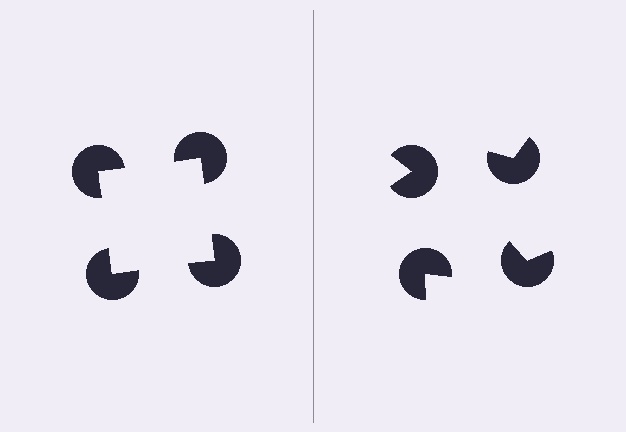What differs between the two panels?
The pac-man discs are positioned identically on both sides; only the wedge orientations differ. On the left they align to a square; on the right they are misaligned.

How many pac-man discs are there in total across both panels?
8 — 4 on each side.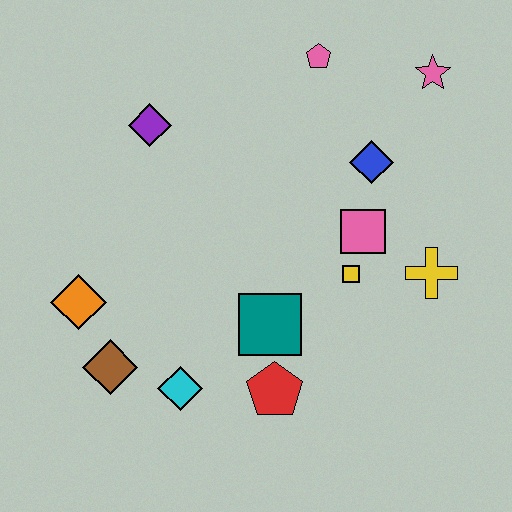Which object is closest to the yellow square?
The pink square is closest to the yellow square.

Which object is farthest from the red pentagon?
The pink star is farthest from the red pentagon.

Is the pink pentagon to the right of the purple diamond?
Yes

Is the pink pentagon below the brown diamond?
No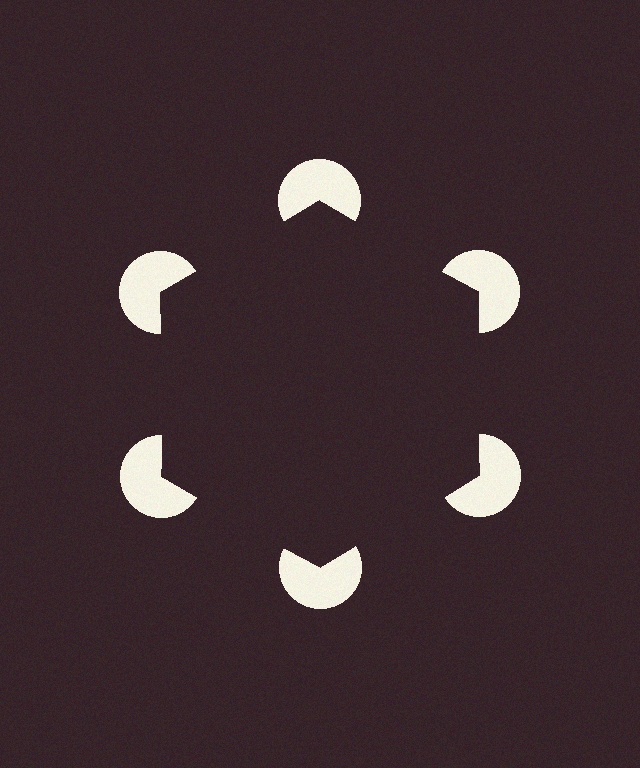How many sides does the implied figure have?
6 sides.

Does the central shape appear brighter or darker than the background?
It typically appears slightly darker than the background, even though no actual brightness change is drawn.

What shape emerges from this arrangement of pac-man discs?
An illusory hexagon — its edges are inferred from the aligned wedge cuts in the pac-man discs, not physically drawn.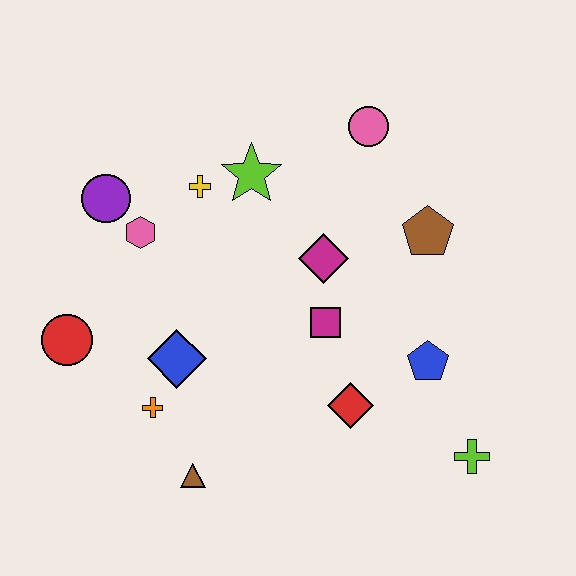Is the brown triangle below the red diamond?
Yes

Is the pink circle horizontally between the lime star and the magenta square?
No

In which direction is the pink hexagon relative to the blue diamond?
The pink hexagon is above the blue diamond.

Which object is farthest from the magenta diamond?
The red circle is farthest from the magenta diamond.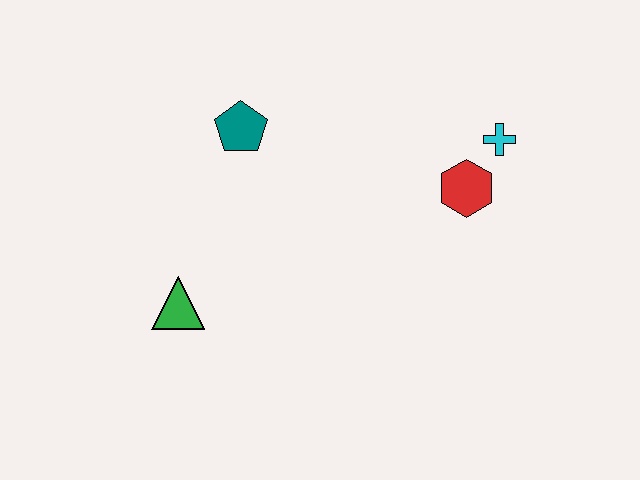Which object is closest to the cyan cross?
The red hexagon is closest to the cyan cross.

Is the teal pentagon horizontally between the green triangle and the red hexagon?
Yes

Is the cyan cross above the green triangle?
Yes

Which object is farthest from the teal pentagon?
The cyan cross is farthest from the teal pentagon.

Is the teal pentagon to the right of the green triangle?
Yes